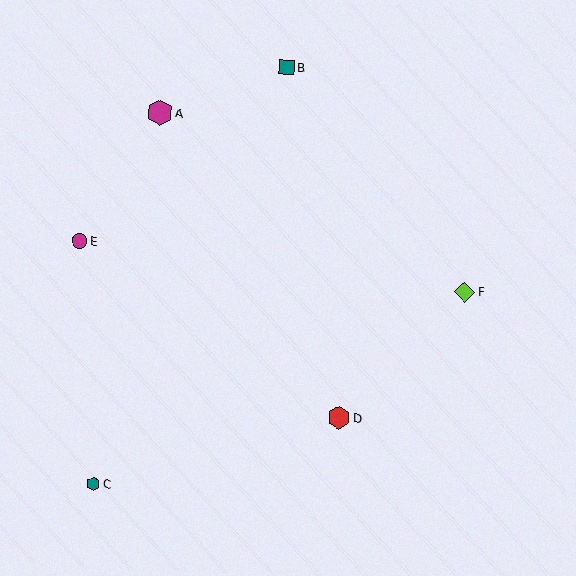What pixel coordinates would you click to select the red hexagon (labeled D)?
Click at (339, 418) to select the red hexagon D.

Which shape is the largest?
The magenta hexagon (labeled A) is the largest.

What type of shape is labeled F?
Shape F is a lime diamond.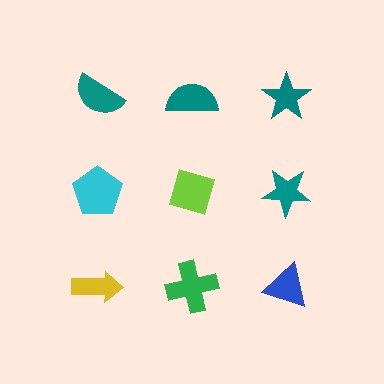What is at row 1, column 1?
A teal semicircle.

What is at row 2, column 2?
A lime diamond.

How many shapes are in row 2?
3 shapes.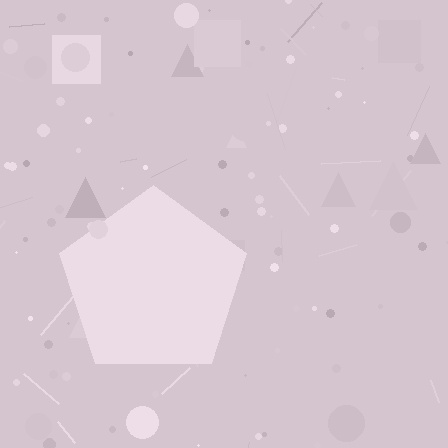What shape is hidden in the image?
A pentagon is hidden in the image.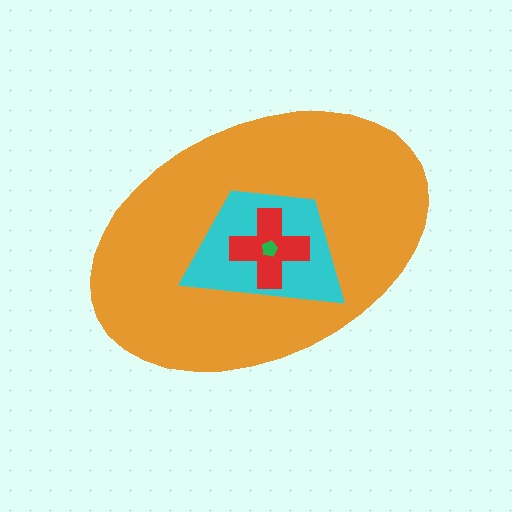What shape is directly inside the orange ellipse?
The cyan trapezoid.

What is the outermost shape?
The orange ellipse.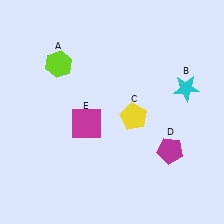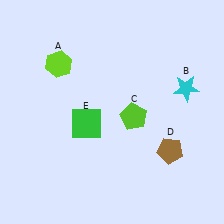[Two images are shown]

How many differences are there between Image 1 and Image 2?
There are 3 differences between the two images.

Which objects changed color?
C changed from yellow to lime. D changed from magenta to brown. E changed from magenta to green.